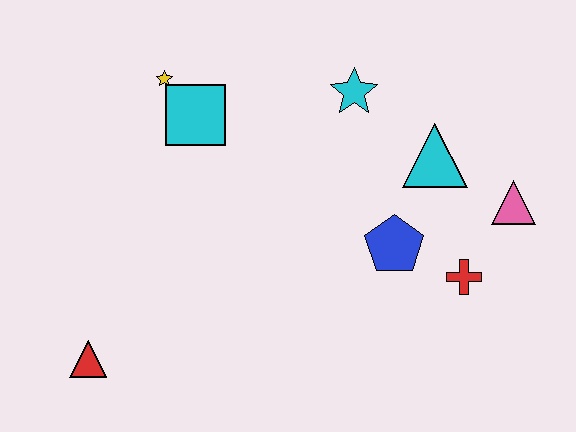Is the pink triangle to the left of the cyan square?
No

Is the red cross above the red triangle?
Yes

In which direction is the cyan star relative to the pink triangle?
The cyan star is to the left of the pink triangle.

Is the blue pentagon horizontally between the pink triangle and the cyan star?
Yes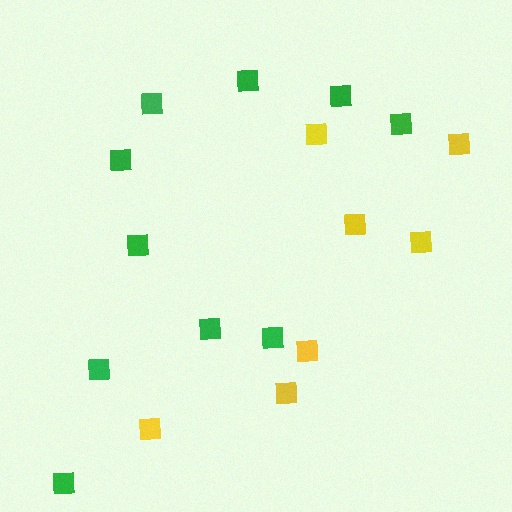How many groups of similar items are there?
There are 2 groups: one group of green squares (10) and one group of yellow squares (7).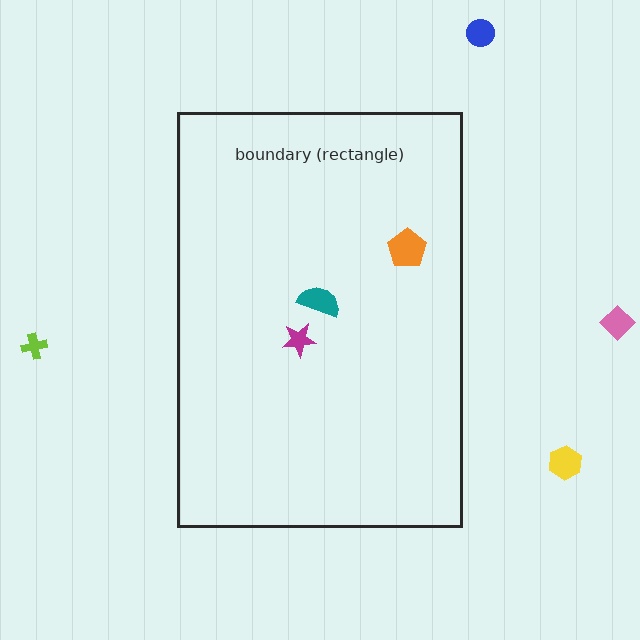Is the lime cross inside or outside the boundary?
Outside.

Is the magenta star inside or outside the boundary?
Inside.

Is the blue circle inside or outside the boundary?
Outside.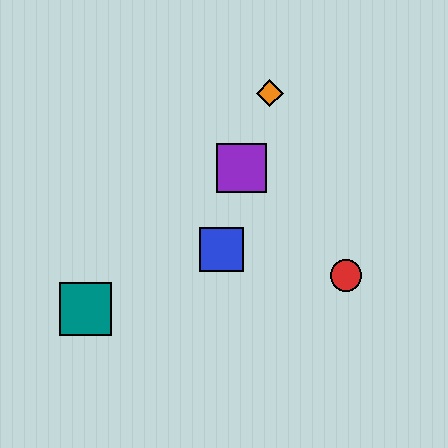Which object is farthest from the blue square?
The orange diamond is farthest from the blue square.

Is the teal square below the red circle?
Yes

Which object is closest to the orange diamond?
The purple square is closest to the orange diamond.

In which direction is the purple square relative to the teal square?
The purple square is to the right of the teal square.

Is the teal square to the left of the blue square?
Yes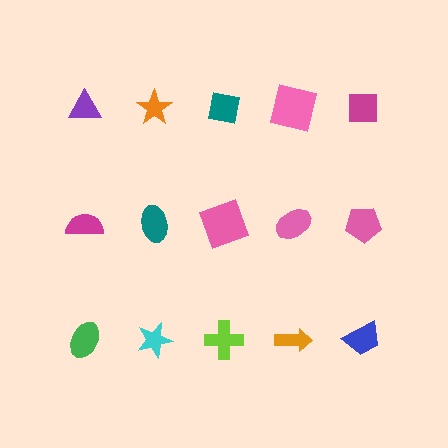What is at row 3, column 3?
A lime cross.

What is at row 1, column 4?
A pink square.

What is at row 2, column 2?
A teal ellipse.